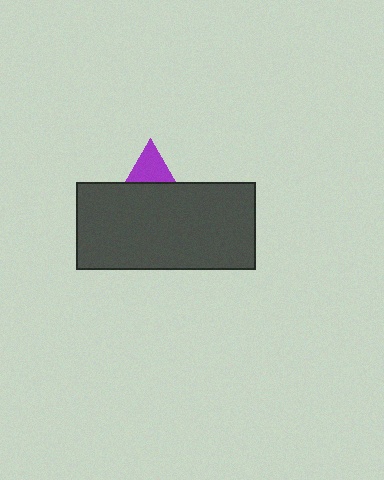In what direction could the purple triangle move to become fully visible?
The purple triangle could move up. That would shift it out from behind the dark gray rectangle entirely.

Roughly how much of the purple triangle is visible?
A small part of it is visible (roughly 30%).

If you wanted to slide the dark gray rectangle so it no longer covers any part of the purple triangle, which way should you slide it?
Slide it down — that is the most direct way to separate the two shapes.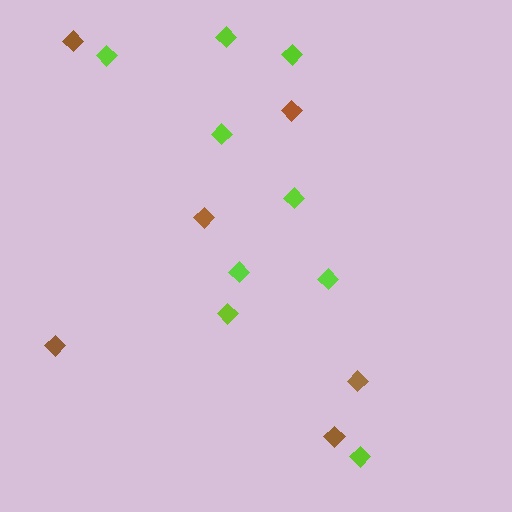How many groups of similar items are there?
There are 2 groups: one group of brown diamonds (6) and one group of lime diamonds (9).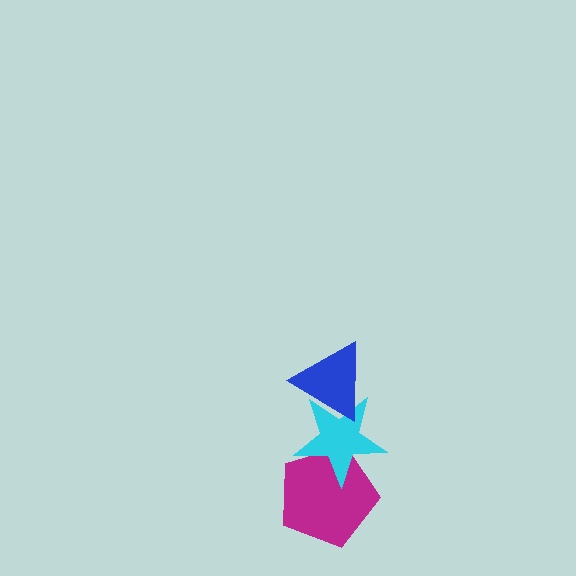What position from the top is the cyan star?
The cyan star is 2nd from the top.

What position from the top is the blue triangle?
The blue triangle is 1st from the top.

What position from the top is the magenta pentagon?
The magenta pentagon is 3rd from the top.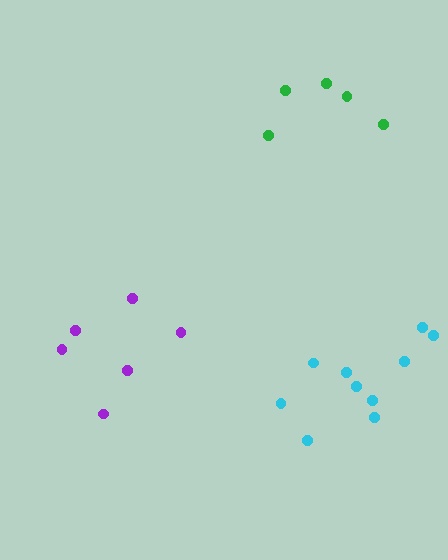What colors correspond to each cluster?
The clusters are colored: purple, cyan, green.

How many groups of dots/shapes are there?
There are 3 groups.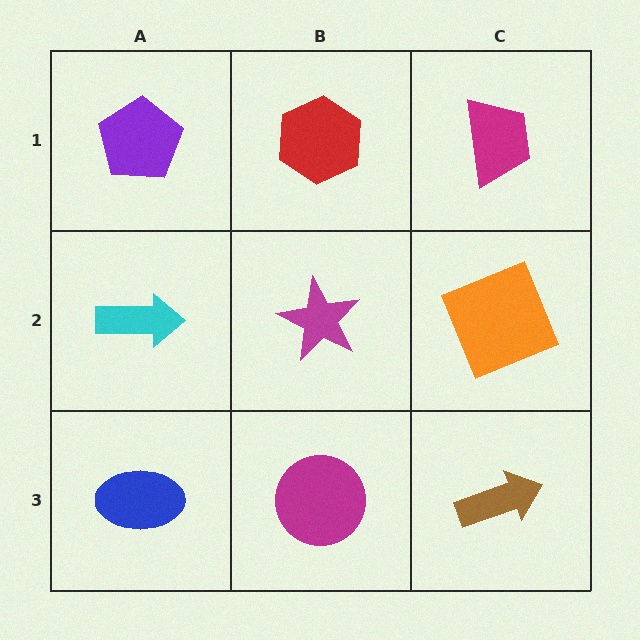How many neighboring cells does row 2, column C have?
3.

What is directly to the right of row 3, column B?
A brown arrow.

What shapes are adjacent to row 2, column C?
A magenta trapezoid (row 1, column C), a brown arrow (row 3, column C), a magenta star (row 2, column B).